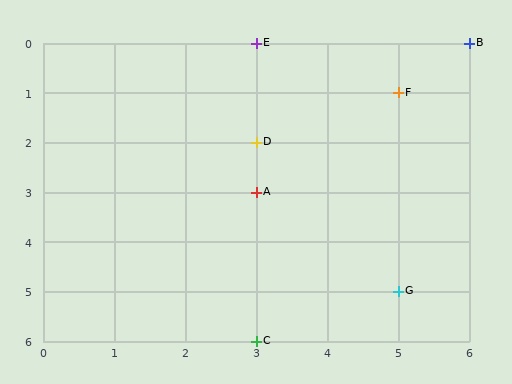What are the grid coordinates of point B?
Point B is at grid coordinates (6, 0).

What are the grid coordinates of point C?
Point C is at grid coordinates (3, 6).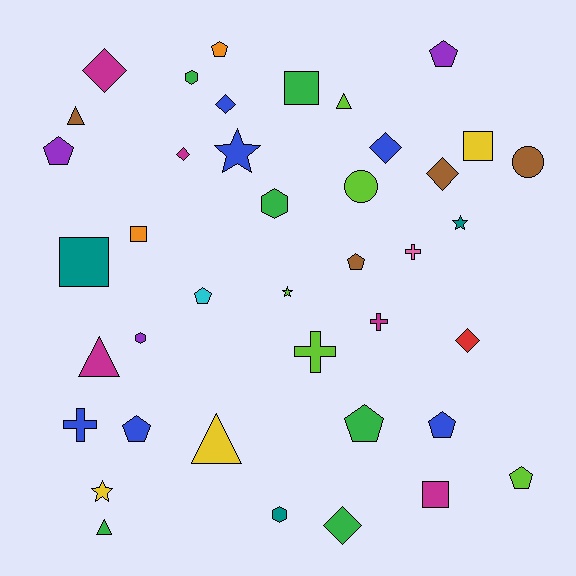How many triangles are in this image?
There are 5 triangles.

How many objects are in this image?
There are 40 objects.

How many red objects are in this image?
There is 1 red object.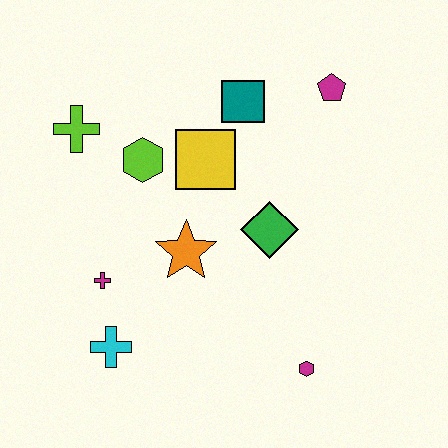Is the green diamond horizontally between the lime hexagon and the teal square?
No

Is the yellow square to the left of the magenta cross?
No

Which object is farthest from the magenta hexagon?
The lime cross is farthest from the magenta hexagon.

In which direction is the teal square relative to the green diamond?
The teal square is above the green diamond.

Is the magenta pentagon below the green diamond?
No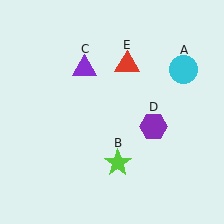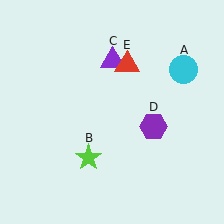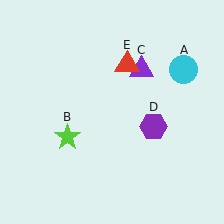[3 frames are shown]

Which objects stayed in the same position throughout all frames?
Cyan circle (object A) and purple hexagon (object D) and red triangle (object E) remained stationary.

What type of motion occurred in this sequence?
The lime star (object B), purple triangle (object C) rotated clockwise around the center of the scene.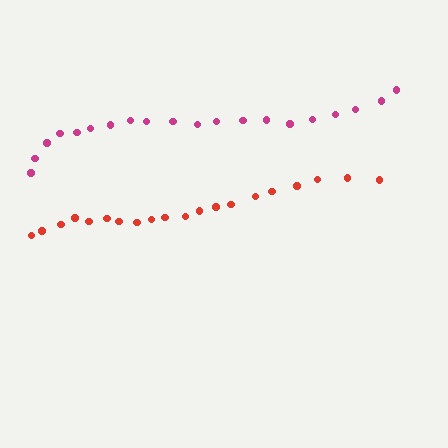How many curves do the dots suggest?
There are 2 distinct paths.